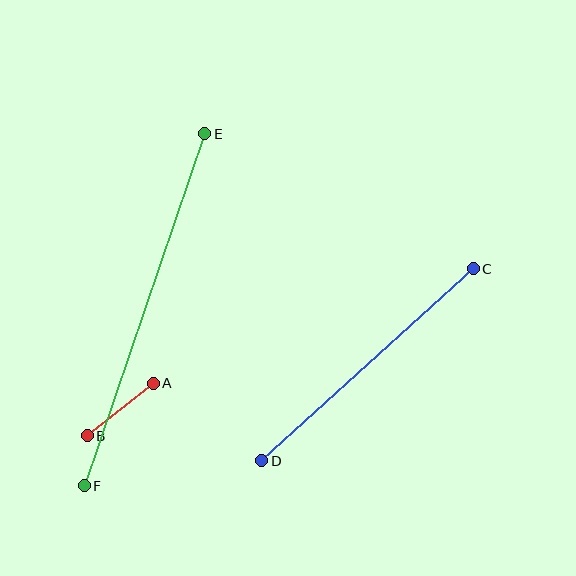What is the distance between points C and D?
The distance is approximately 286 pixels.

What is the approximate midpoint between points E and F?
The midpoint is at approximately (144, 310) pixels.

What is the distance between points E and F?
The distance is approximately 372 pixels.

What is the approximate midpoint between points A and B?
The midpoint is at approximately (120, 410) pixels.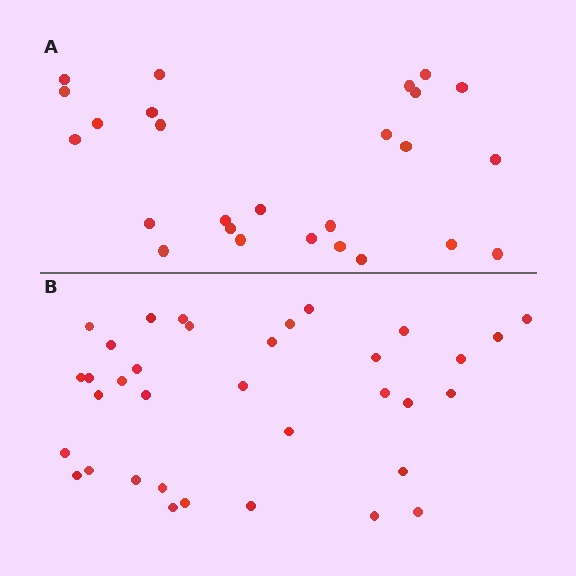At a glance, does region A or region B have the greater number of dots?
Region B (the bottom region) has more dots.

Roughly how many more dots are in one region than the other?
Region B has roughly 8 or so more dots than region A.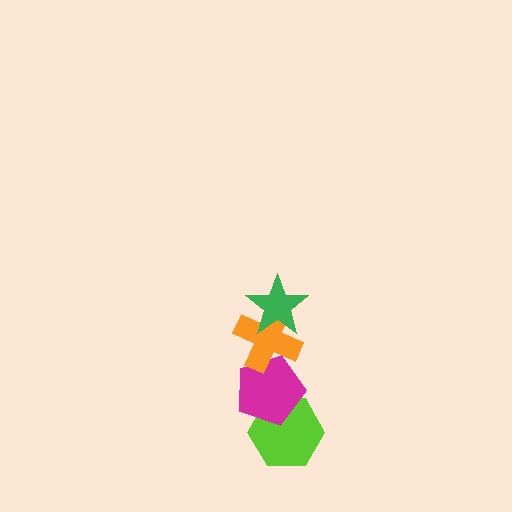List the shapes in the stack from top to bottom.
From top to bottom: the green star, the orange cross, the magenta pentagon, the lime hexagon.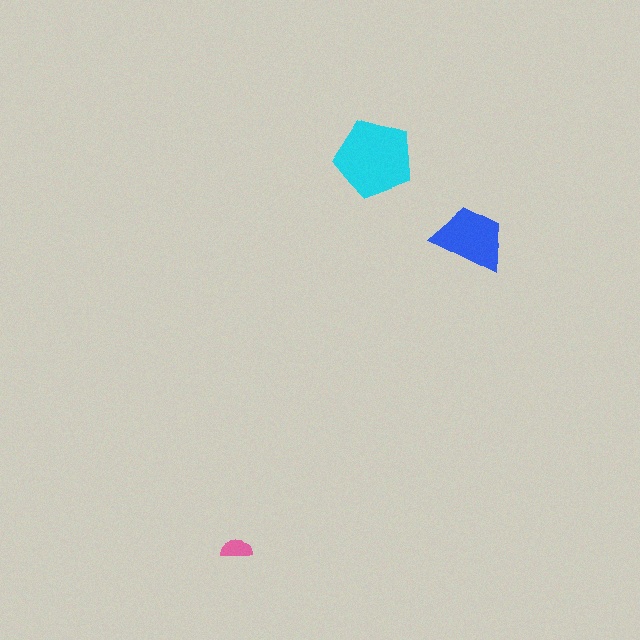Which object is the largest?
The cyan pentagon.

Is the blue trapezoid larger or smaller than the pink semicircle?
Larger.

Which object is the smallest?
The pink semicircle.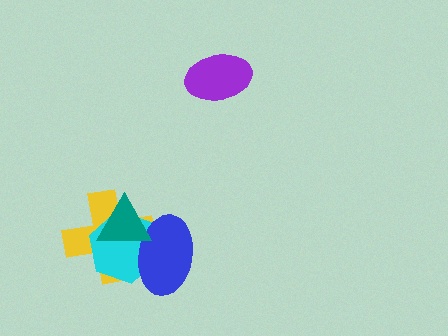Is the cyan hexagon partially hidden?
Yes, it is partially covered by another shape.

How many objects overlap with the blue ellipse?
3 objects overlap with the blue ellipse.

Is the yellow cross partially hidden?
Yes, it is partially covered by another shape.